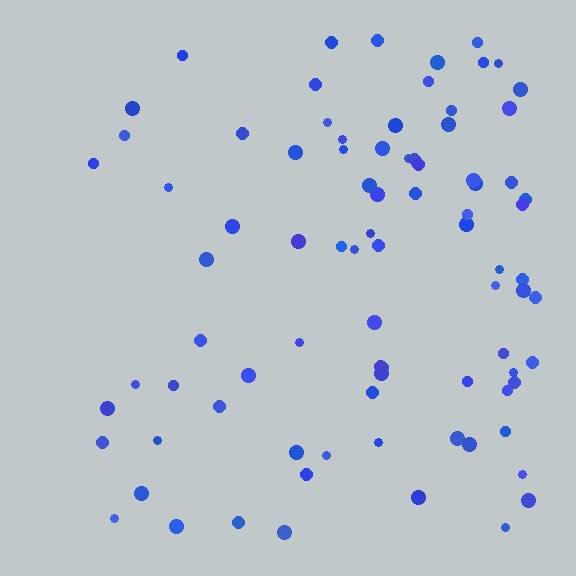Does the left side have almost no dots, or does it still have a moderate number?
Still a moderate number, just noticeably fewer than the right.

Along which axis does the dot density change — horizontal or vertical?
Horizontal.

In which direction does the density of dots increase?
From left to right, with the right side densest.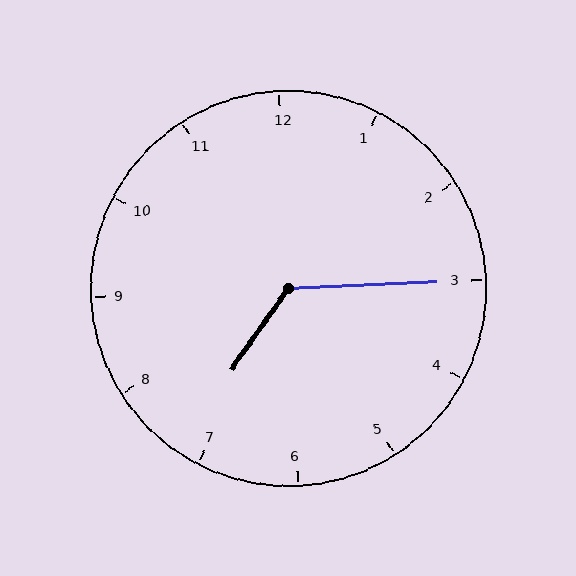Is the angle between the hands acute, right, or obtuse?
It is obtuse.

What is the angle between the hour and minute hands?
Approximately 128 degrees.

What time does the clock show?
7:15.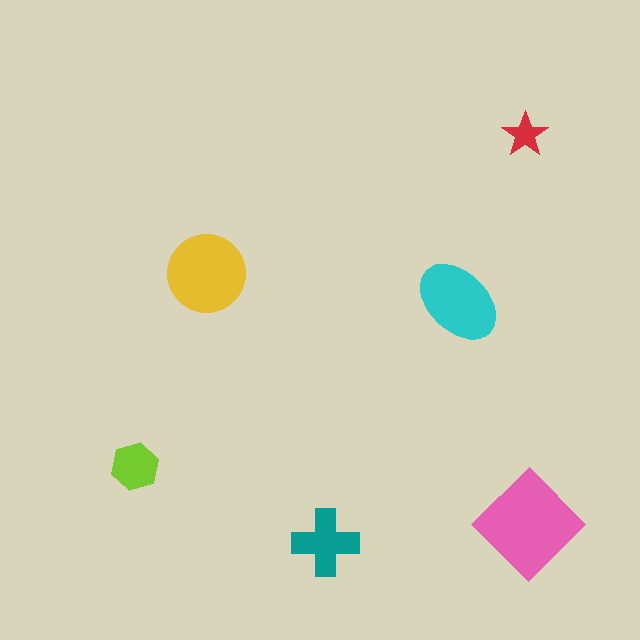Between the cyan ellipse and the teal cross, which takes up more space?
The cyan ellipse.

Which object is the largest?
The pink diamond.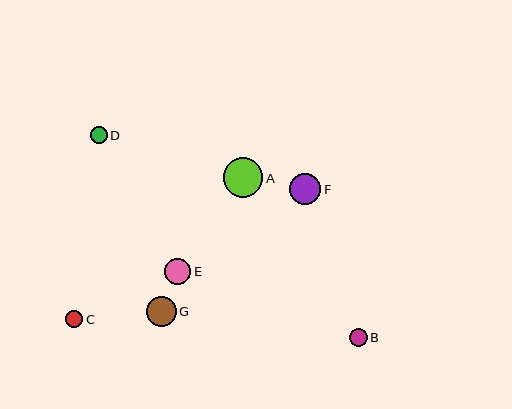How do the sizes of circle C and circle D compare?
Circle C and circle D are approximately the same size.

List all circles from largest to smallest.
From largest to smallest: A, F, G, E, B, C, D.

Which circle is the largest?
Circle A is the largest with a size of approximately 39 pixels.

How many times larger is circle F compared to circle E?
Circle F is approximately 1.2 times the size of circle E.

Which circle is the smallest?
Circle D is the smallest with a size of approximately 17 pixels.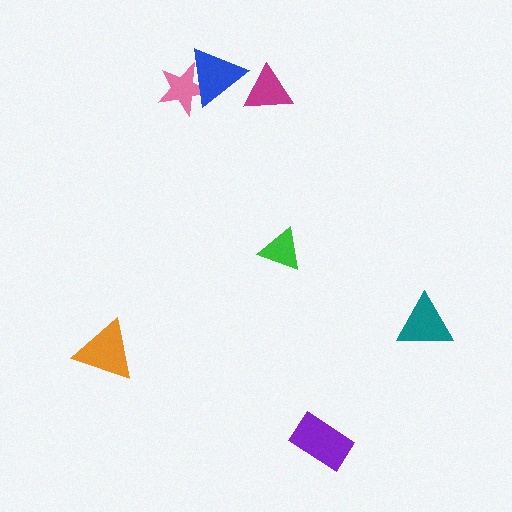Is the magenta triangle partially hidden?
Yes, it is partially covered by another shape.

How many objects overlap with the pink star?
1 object overlaps with the pink star.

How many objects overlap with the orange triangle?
0 objects overlap with the orange triangle.